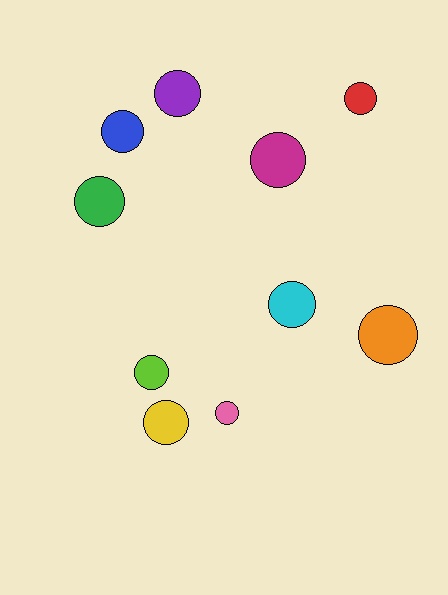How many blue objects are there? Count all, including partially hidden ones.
There is 1 blue object.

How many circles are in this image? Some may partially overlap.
There are 10 circles.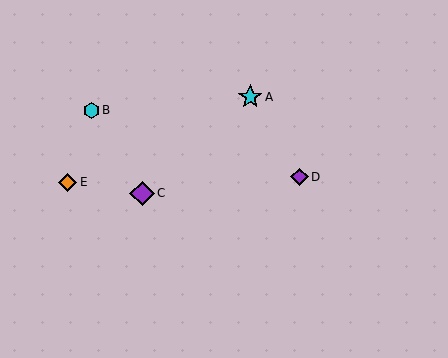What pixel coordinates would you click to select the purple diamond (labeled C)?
Click at (142, 193) to select the purple diamond C.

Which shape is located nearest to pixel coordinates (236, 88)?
The cyan star (labeled A) at (250, 97) is nearest to that location.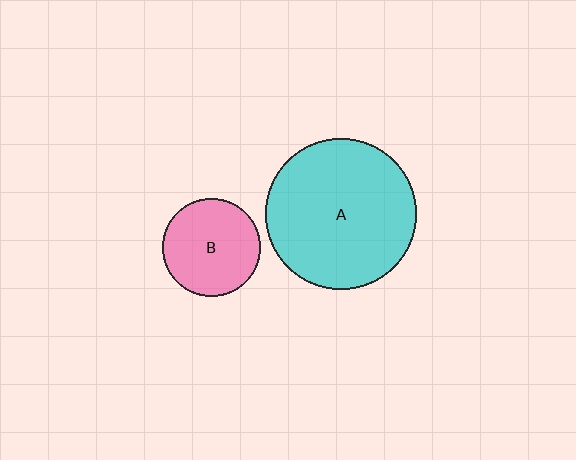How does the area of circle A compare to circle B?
Approximately 2.3 times.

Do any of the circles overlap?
No, none of the circles overlap.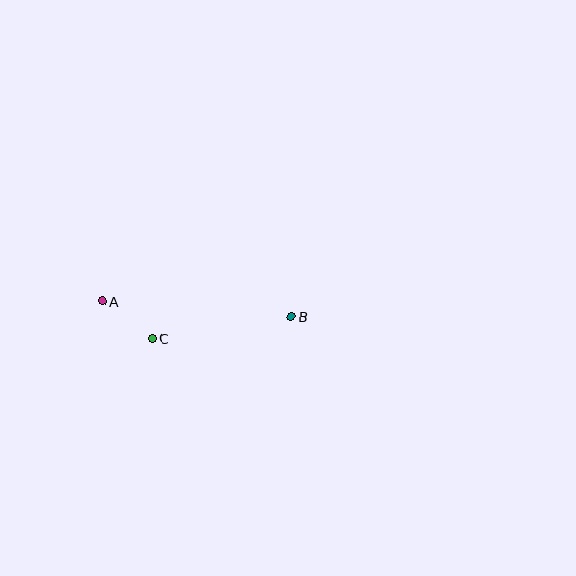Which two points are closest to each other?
Points A and C are closest to each other.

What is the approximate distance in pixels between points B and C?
The distance between B and C is approximately 141 pixels.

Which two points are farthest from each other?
Points A and B are farthest from each other.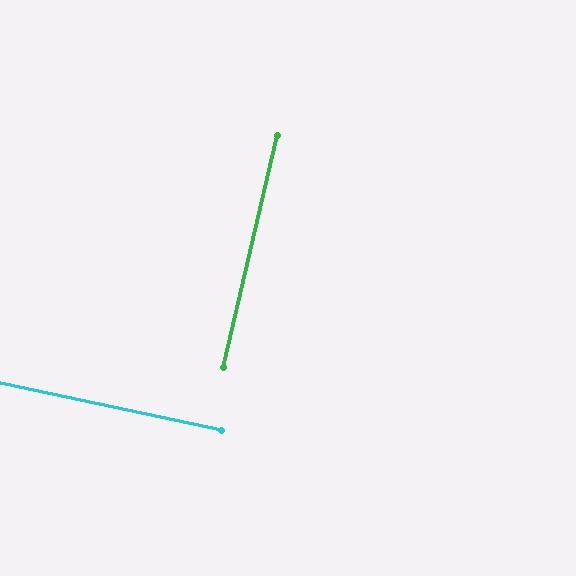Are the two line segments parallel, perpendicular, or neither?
Perpendicular — they meet at approximately 89°.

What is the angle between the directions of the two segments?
Approximately 89 degrees.